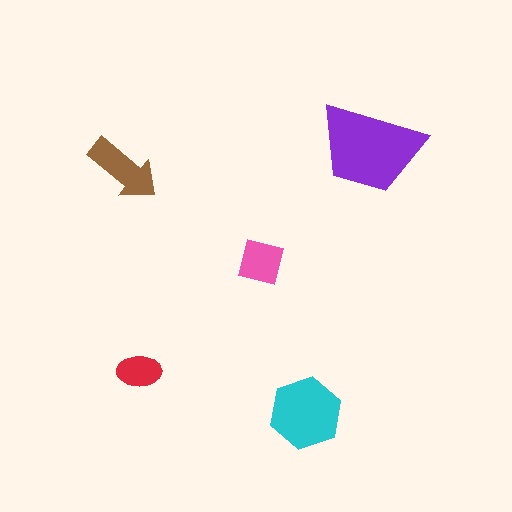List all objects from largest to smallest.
The purple trapezoid, the cyan hexagon, the brown arrow, the pink square, the red ellipse.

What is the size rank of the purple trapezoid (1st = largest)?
1st.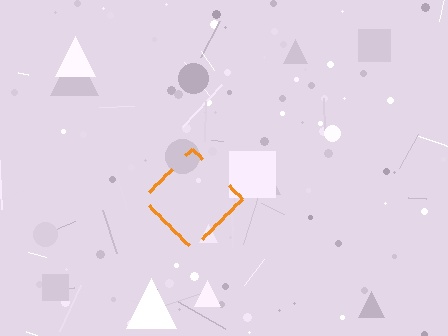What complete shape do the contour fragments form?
The contour fragments form a diamond.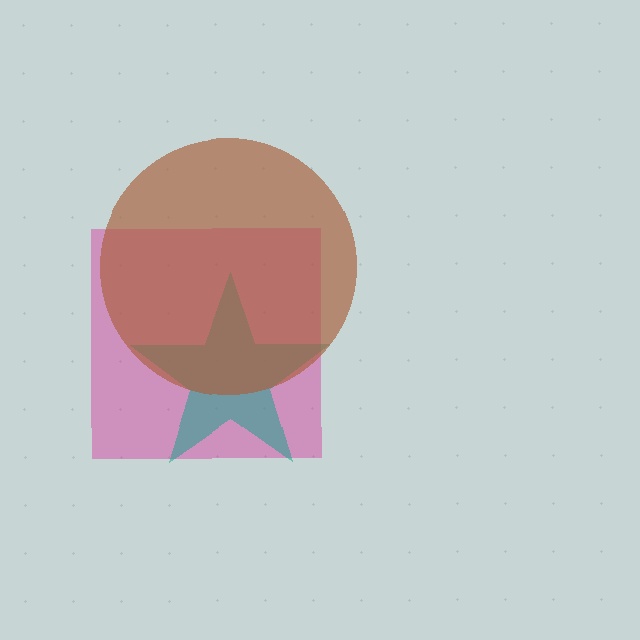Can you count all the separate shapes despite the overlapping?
Yes, there are 3 separate shapes.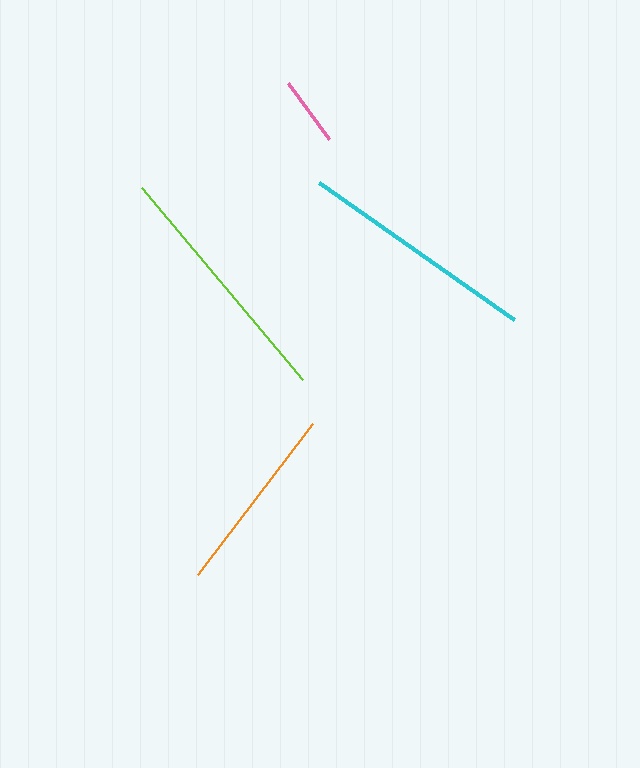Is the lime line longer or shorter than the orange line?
The lime line is longer than the orange line.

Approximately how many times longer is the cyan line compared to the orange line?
The cyan line is approximately 1.3 times the length of the orange line.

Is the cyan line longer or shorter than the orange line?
The cyan line is longer than the orange line.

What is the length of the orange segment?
The orange segment is approximately 190 pixels long.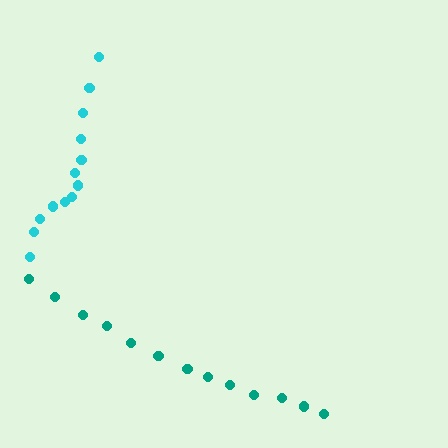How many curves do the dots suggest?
There are 2 distinct paths.